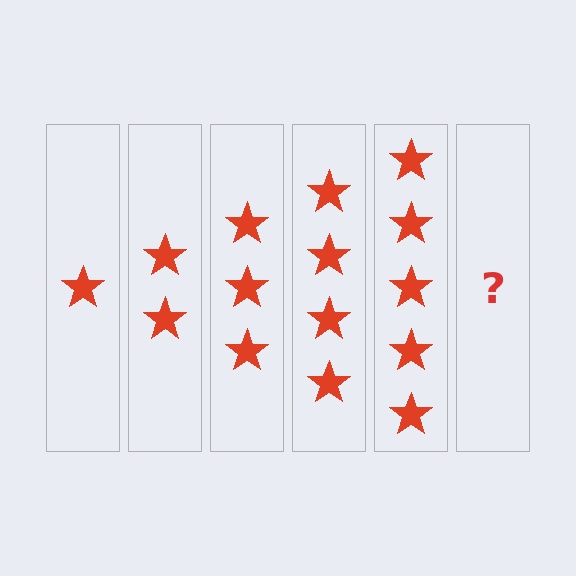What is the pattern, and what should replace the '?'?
The pattern is that each step adds one more star. The '?' should be 6 stars.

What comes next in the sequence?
The next element should be 6 stars.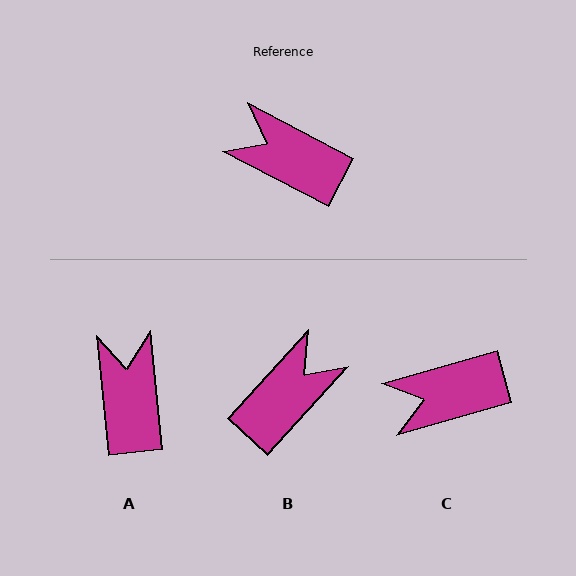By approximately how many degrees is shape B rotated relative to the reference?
Approximately 105 degrees clockwise.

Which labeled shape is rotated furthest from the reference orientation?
B, about 105 degrees away.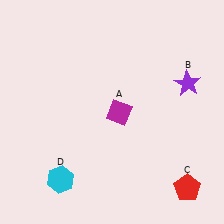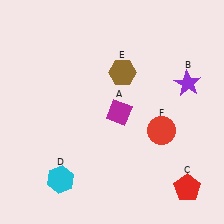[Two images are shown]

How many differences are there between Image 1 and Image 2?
There are 2 differences between the two images.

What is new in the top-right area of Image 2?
A brown hexagon (E) was added in the top-right area of Image 2.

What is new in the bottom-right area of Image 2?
A red circle (F) was added in the bottom-right area of Image 2.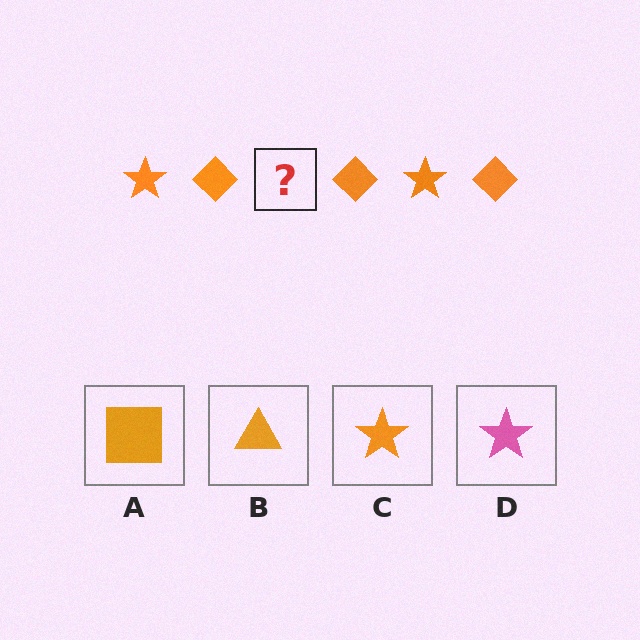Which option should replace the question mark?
Option C.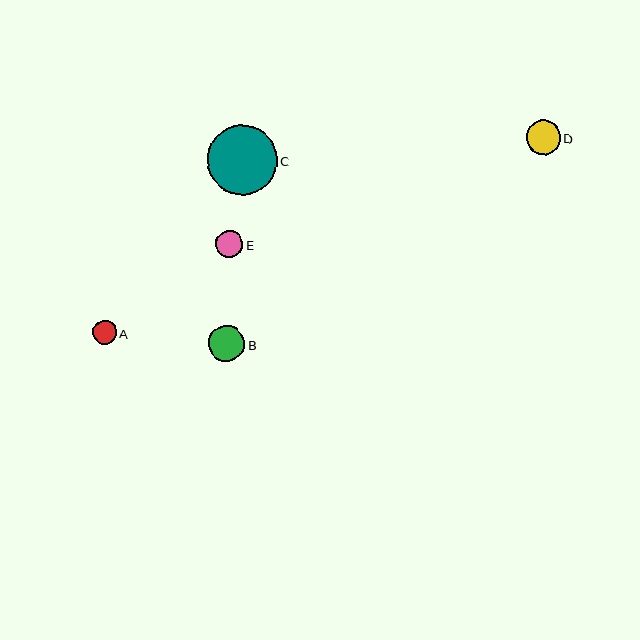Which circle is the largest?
Circle C is the largest with a size of approximately 69 pixels.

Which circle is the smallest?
Circle A is the smallest with a size of approximately 23 pixels.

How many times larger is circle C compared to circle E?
Circle C is approximately 2.6 times the size of circle E.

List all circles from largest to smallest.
From largest to smallest: C, B, D, E, A.